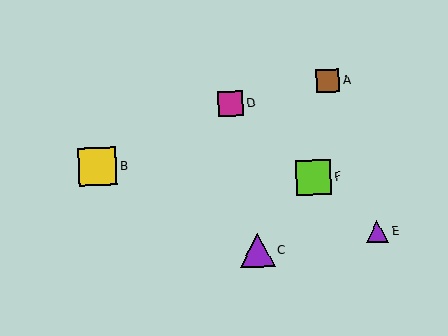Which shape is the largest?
The yellow square (labeled B) is the largest.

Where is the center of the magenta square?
The center of the magenta square is at (230, 104).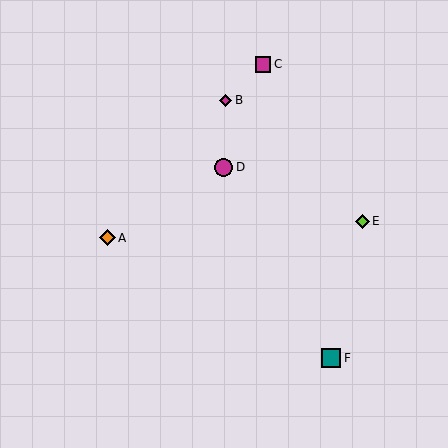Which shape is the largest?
The teal square (labeled F) is the largest.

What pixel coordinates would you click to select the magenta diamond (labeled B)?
Click at (225, 100) to select the magenta diamond B.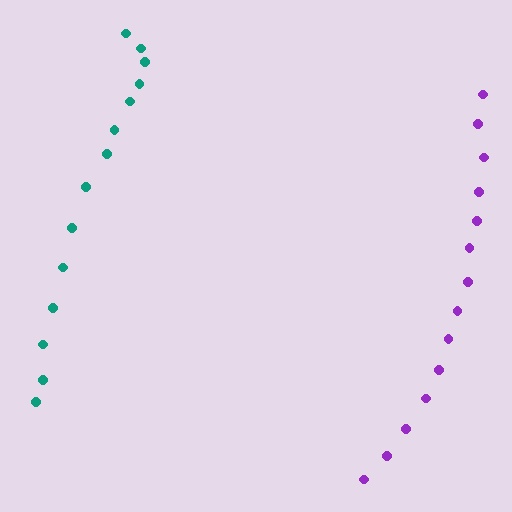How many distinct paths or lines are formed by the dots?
There are 2 distinct paths.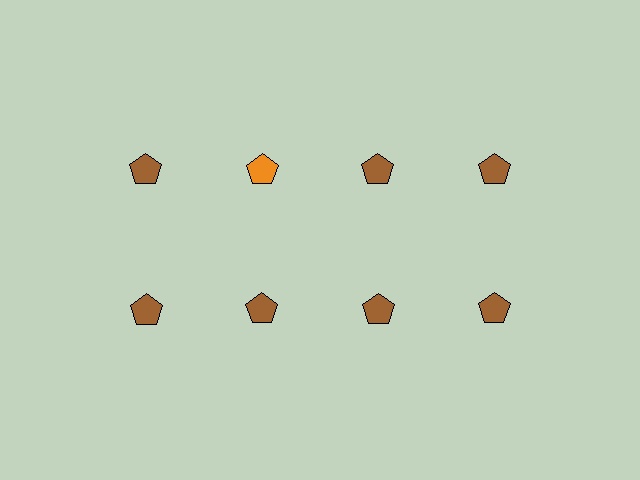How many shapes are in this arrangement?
There are 8 shapes arranged in a grid pattern.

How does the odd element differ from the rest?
It has a different color: orange instead of brown.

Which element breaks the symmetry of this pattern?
The orange pentagon in the top row, second from left column breaks the symmetry. All other shapes are brown pentagons.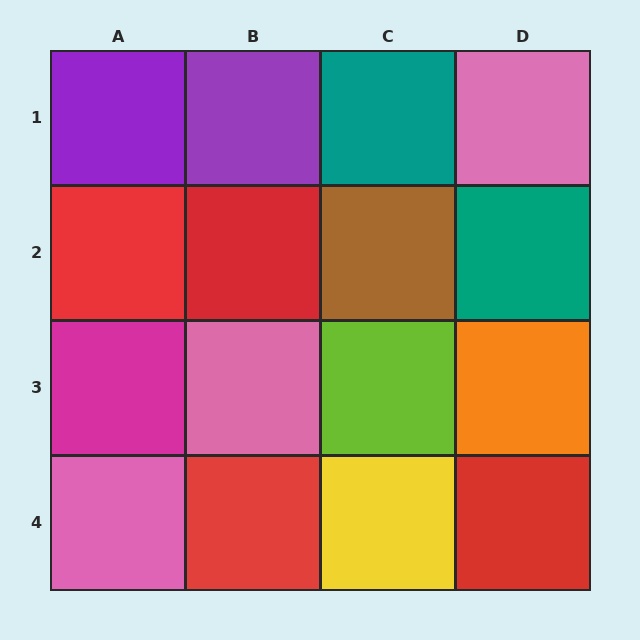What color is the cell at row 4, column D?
Red.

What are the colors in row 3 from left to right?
Magenta, pink, lime, orange.